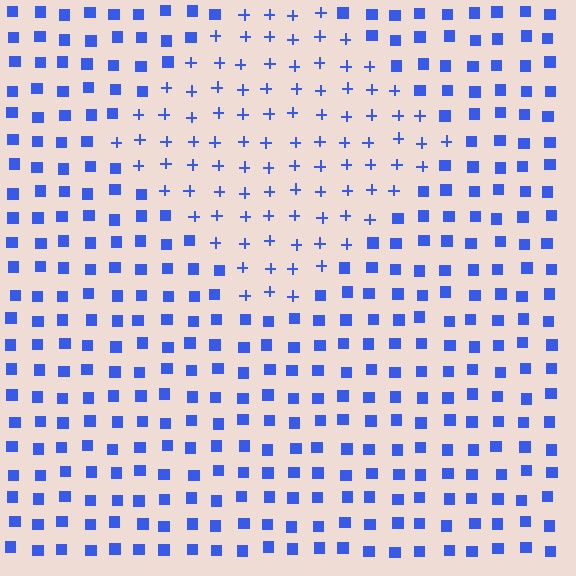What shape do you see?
I see a diamond.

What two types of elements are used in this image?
The image uses plus signs inside the diamond region and squares outside it.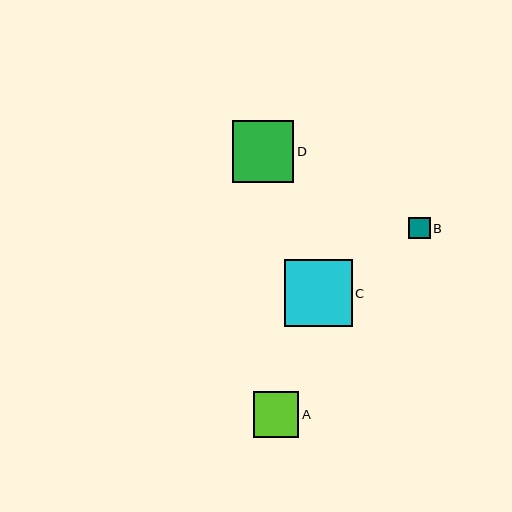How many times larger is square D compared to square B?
Square D is approximately 2.9 times the size of square B.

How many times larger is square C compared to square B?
Square C is approximately 3.1 times the size of square B.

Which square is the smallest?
Square B is the smallest with a size of approximately 22 pixels.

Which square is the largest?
Square C is the largest with a size of approximately 68 pixels.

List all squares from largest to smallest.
From largest to smallest: C, D, A, B.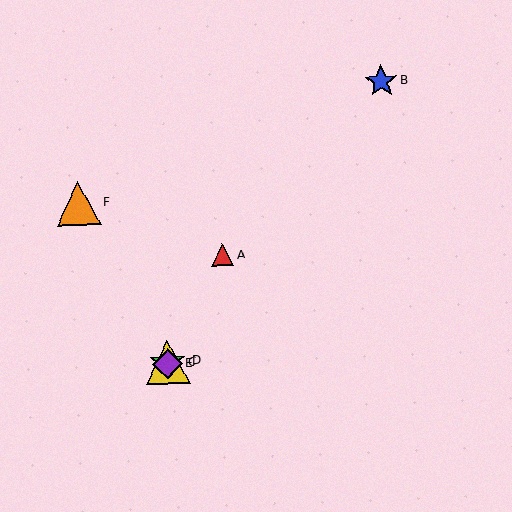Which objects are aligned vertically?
Objects C, D, E are aligned vertically.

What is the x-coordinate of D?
Object D is at x≈167.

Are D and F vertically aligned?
No, D is at x≈167 and F is at x≈78.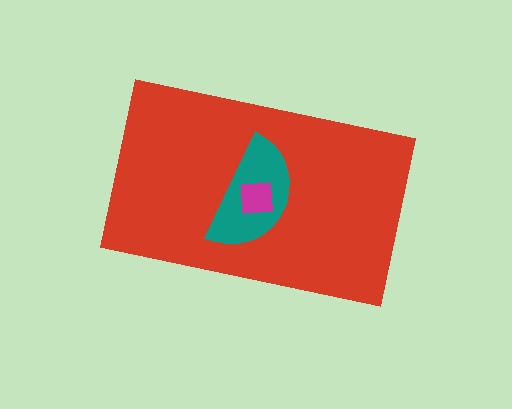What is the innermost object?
The magenta square.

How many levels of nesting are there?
3.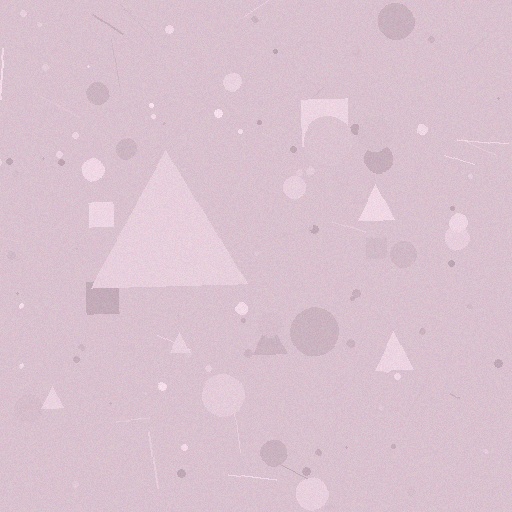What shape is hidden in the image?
A triangle is hidden in the image.